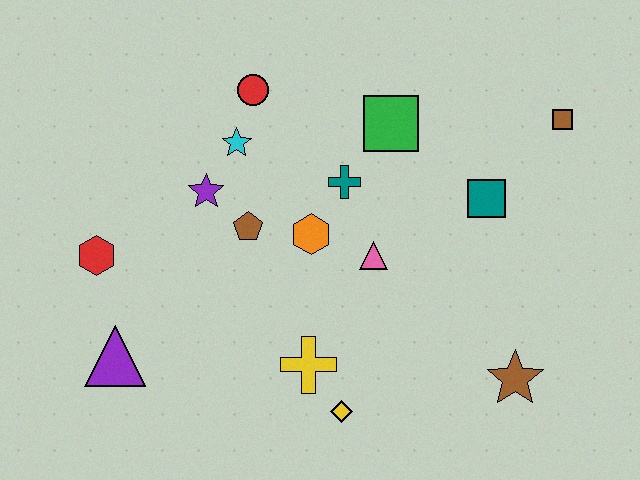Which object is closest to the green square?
The teal cross is closest to the green square.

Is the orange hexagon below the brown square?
Yes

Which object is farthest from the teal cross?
The purple triangle is farthest from the teal cross.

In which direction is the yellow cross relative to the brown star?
The yellow cross is to the left of the brown star.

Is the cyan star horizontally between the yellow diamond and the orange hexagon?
No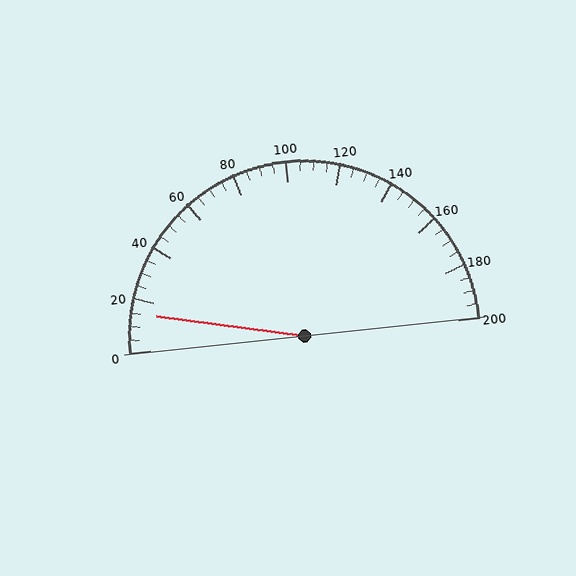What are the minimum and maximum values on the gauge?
The gauge ranges from 0 to 200.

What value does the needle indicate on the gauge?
The needle indicates approximately 15.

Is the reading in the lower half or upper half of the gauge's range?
The reading is in the lower half of the range (0 to 200).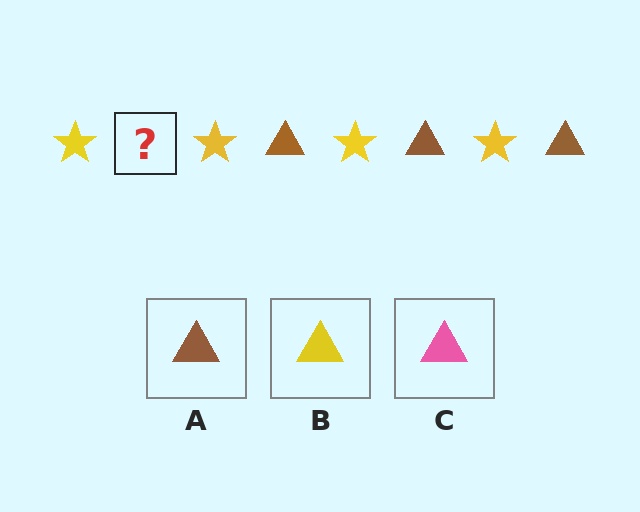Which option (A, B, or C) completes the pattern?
A.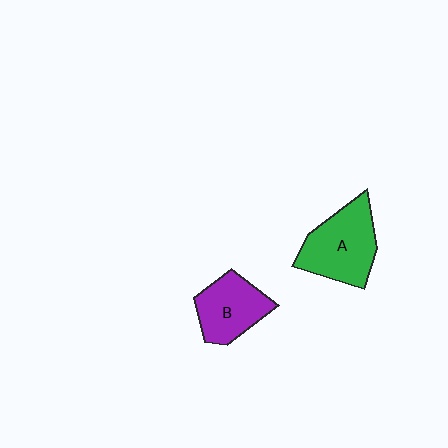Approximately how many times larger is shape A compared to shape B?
Approximately 1.3 times.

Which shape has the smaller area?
Shape B (purple).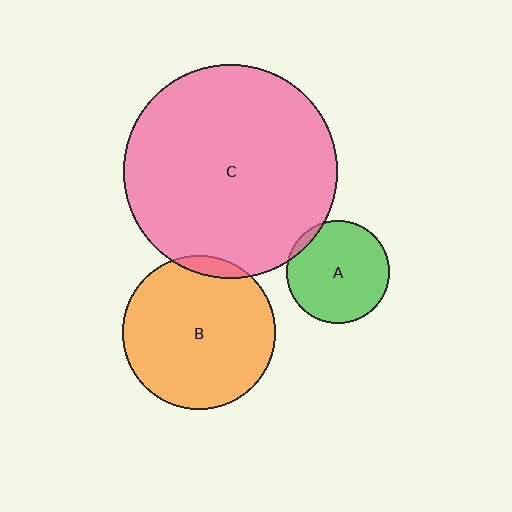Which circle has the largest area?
Circle C (pink).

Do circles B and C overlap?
Yes.